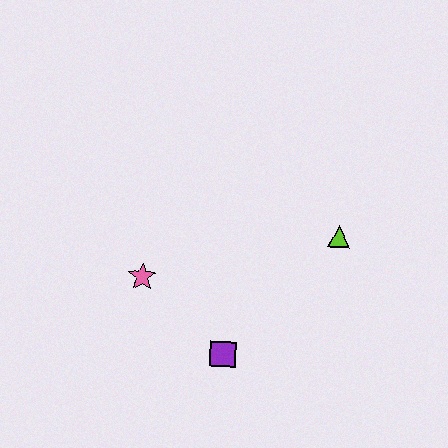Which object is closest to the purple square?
The pink star is closest to the purple square.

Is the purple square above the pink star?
No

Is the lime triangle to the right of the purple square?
Yes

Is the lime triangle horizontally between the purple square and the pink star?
No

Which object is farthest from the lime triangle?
The pink star is farthest from the lime triangle.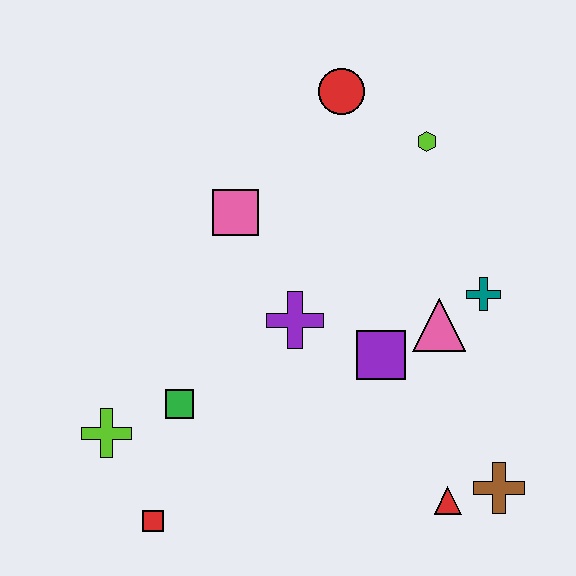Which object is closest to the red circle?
The lime hexagon is closest to the red circle.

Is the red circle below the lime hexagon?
No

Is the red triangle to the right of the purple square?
Yes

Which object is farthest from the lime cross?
The lime hexagon is farthest from the lime cross.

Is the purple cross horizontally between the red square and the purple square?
Yes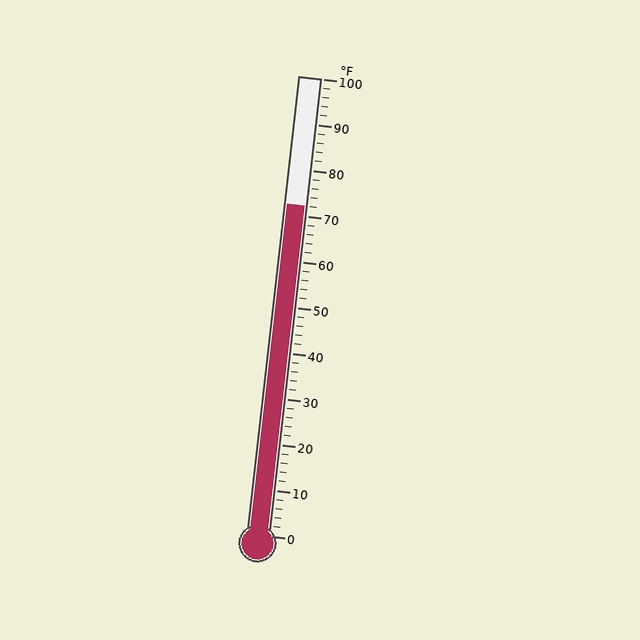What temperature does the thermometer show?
The thermometer shows approximately 72°F.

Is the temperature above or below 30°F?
The temperature is above 30°F.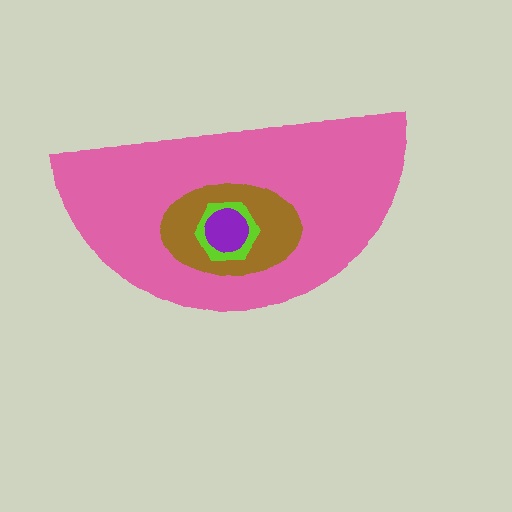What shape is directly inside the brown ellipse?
The lime hexagon.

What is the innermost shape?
The purple circle.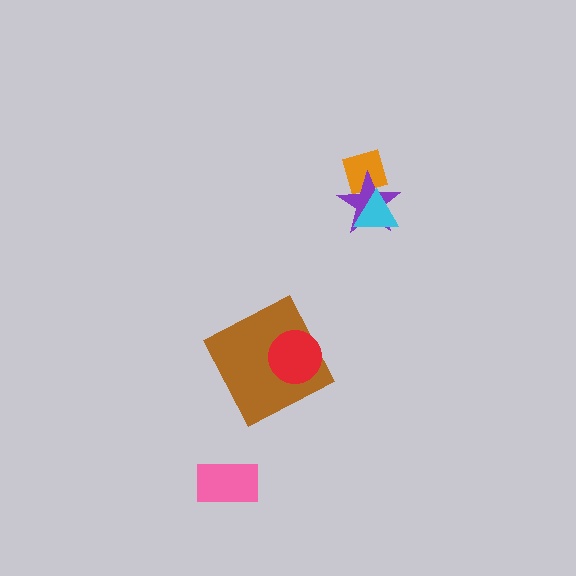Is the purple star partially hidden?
Yes, it is partially covered by another shape.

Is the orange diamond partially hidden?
Yes, it is partially covered by another shape.